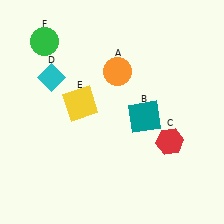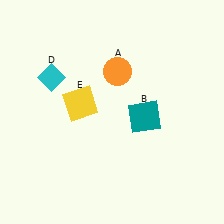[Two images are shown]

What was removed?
The green circle (F), the red hexagon (C) were removed in Image 2.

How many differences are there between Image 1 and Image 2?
There are 2 differences between the two images.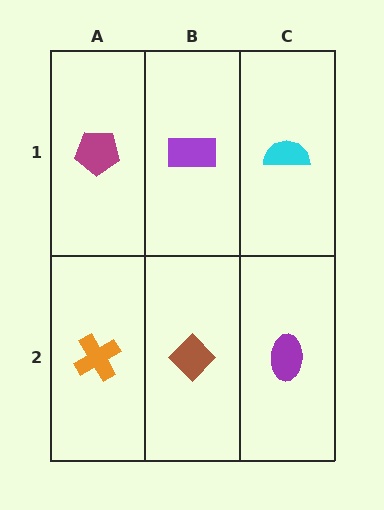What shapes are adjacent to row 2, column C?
A cyan semicircle (row 1, column C), a brown diamond (row 2, column B).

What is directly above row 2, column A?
A magenta pentagon.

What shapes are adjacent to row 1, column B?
A brown diamond (row 2, column B), a magenta pentagon (row 1, column A), a cyan semicircle (row 1, column C).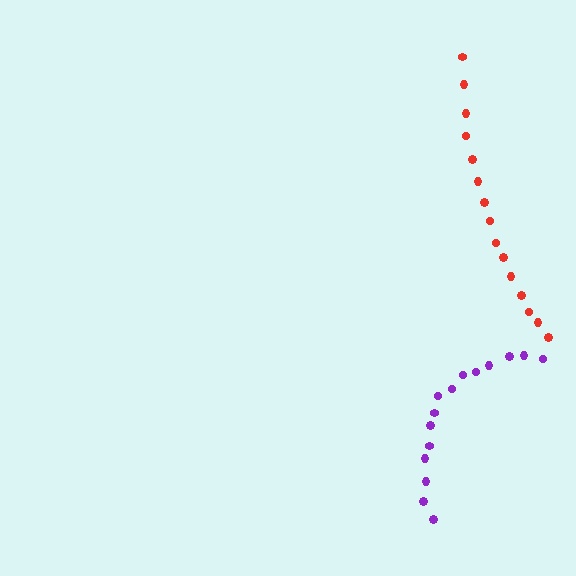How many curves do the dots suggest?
There are 2 distinct paths.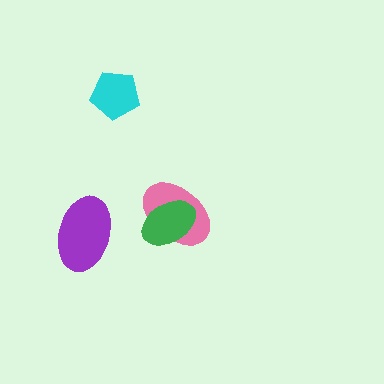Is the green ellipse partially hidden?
No, no other shape covers it.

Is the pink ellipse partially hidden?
Yes, it is partially covered by another shape.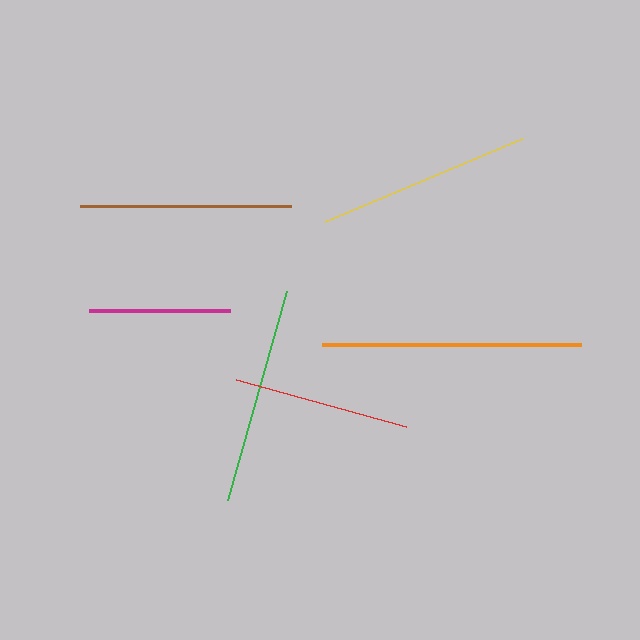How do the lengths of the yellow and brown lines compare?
The yellow and brown lines are approximately the same length.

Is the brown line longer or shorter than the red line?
The brown line is longer than the red line.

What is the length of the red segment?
The red segment is approximately 176 pixels long.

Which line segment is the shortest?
The magenta line is the shortest at approximately 140 pixels.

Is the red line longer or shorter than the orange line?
The orange line is longer than the red line.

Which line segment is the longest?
The orange line is the longest at approximately 260 pixels.